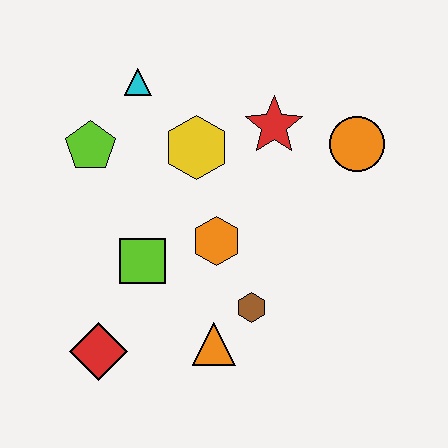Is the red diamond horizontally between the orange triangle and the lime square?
No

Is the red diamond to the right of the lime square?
No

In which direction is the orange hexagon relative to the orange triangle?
The orange hexagon is above the orange triangle.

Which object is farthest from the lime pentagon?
The orange circle is farthest from the lime pentagon.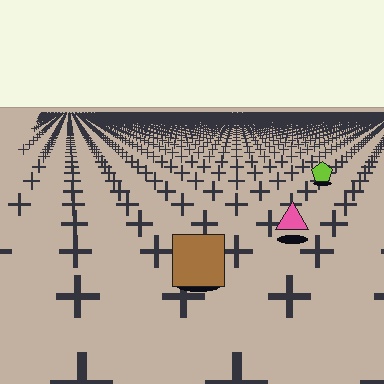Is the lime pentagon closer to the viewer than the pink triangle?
No. The pink triangle is closer — you can tell from the texture gradient: the ground texture is coarser near it.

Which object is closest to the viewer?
The brown square is closest. The texture marks near it are larger and more spread out.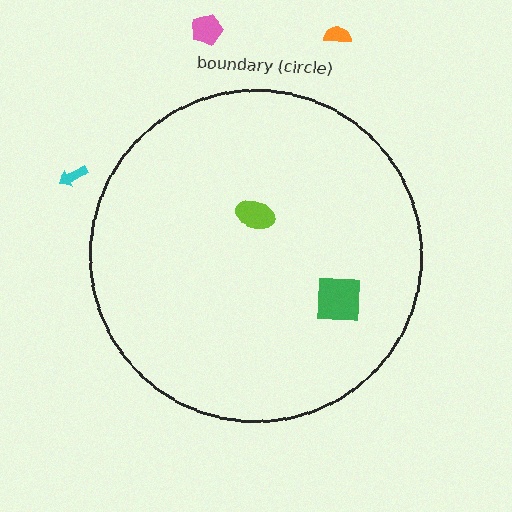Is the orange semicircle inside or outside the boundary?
Outside.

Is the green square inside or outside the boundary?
Inside.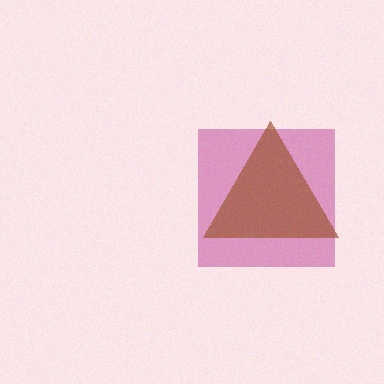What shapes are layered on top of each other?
The layered shapes are: a magenta square, a brown triangle.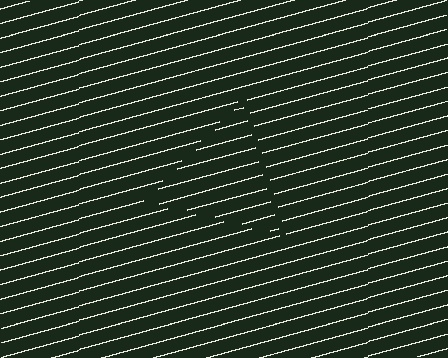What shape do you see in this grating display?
An illusory triangle. The interior of the shape contains the same grating, shifted by half a period — the contour is defined by the phase discontinuity where line-ends from the inner and outer gratings abut.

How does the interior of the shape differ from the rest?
The interior of the shape contains the same grating, shifted by half a period — the contour is defined by the phase discontinuity where line-ends from the inner and outer gratings abut.